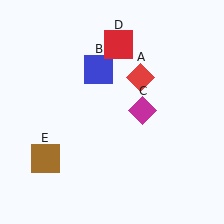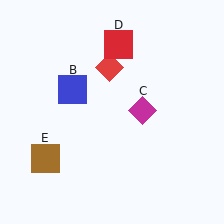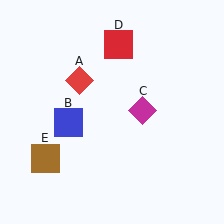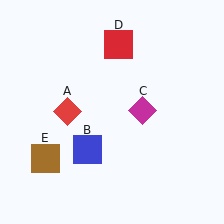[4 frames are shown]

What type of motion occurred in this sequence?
The red diamond (object A), blue square (object B) rotated counterclockwise around the center of the scene.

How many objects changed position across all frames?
2 objects changed position: red diamond (object A), blue square (object B).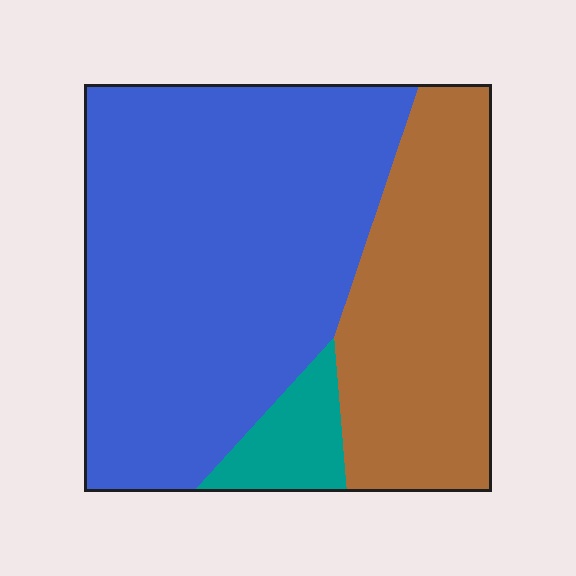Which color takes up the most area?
Blue, at roughly 60%.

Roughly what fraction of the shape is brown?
Brown covers 32% of the shape.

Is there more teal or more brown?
Brown.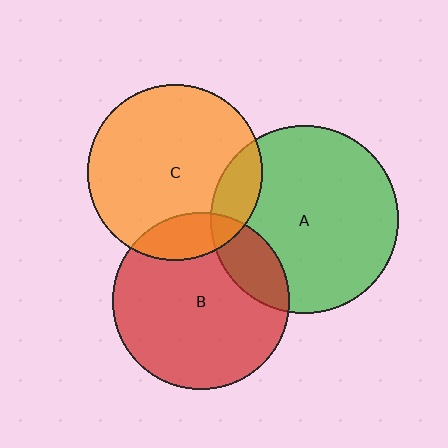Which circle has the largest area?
Circle A (green).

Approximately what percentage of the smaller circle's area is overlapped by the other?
Approximately 15%.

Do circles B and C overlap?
Yes.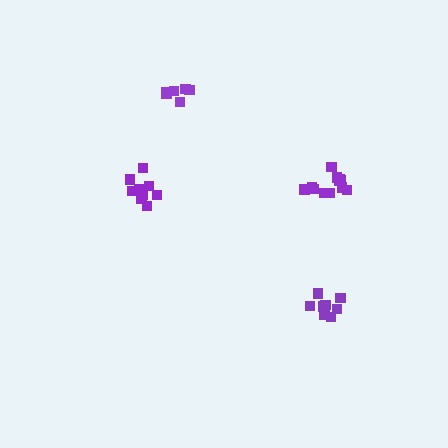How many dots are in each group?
Group 1: 11 dots, Group 2: 6 dots, Group 3: 10 dots, Group 4: 12 dots (39 total).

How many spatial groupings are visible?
There are 4 spatial groupings.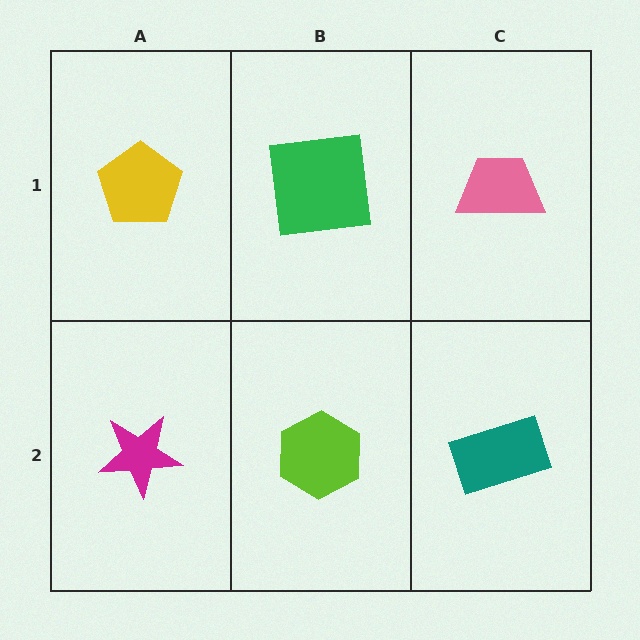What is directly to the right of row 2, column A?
A lime hexagon.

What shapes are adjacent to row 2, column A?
A yellow pentagon (row 1, column A), a lime hexagon (row 2, column B).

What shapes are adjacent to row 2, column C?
A pink trapezoid (row 1, column C), a lime hexagon (row 2, column B).